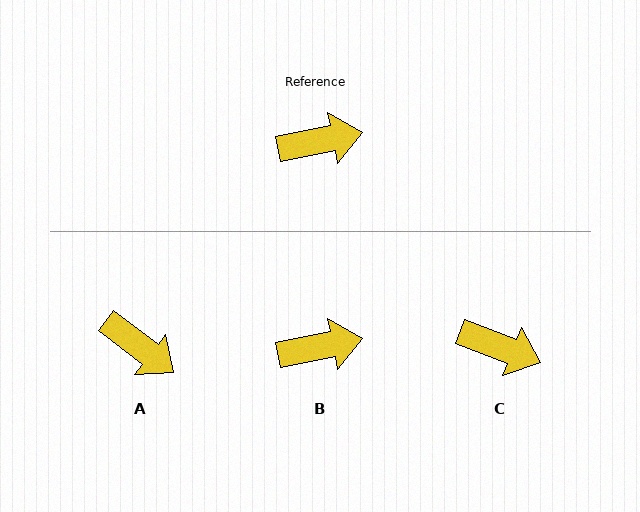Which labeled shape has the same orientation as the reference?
B.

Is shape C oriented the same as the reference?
No, it is off by about 32 degrees.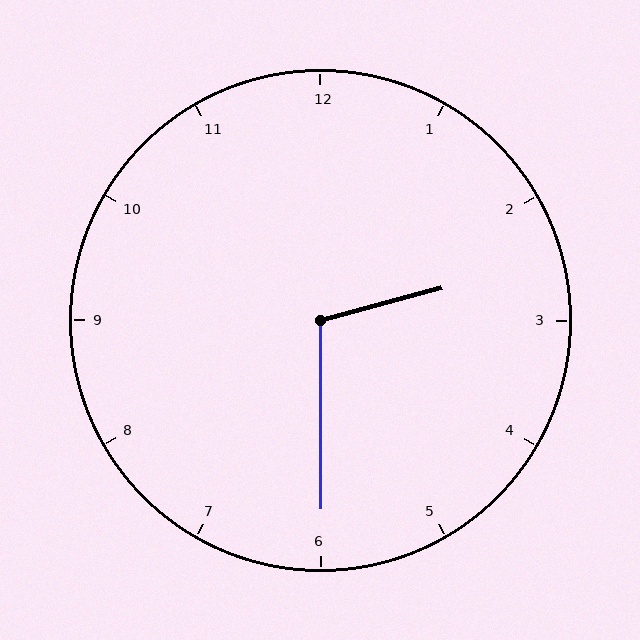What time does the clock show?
2:30.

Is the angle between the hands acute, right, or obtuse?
It is obtuse.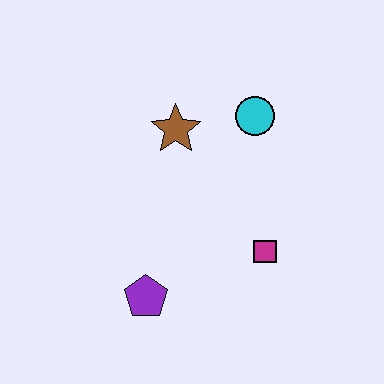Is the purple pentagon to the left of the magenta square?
Yes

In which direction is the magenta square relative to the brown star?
The magenta square is below the brown star.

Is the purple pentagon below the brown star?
Yes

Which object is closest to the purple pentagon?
The magenta square is closest to the purple pentagon.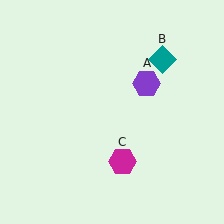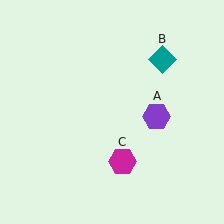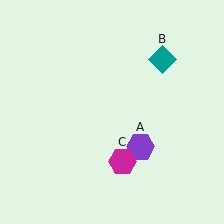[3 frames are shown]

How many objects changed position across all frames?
1 object changed position: purple hexagon (object A).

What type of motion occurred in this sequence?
The purple hexagon (object A) rotated clockwise around the center of the scene.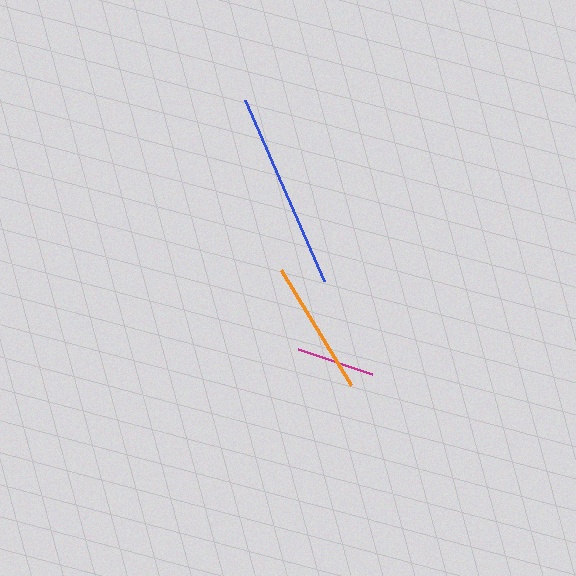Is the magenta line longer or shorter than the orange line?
The orange line is longer than the magenta line.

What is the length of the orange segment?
The orange segment is approximately 135 pixels long.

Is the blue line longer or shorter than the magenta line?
The blue line is longer than the magenta line.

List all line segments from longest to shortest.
From longest to shortest: blue, orange, magenta.